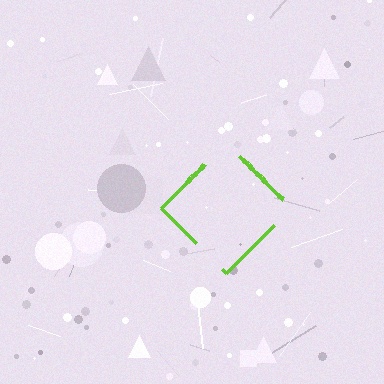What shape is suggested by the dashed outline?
The dashed outline suggests a diamond.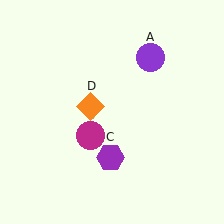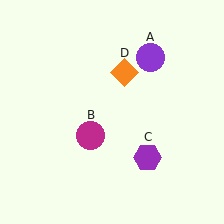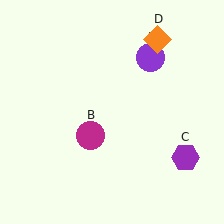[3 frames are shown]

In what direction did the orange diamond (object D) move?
The orange diamond (object D) moved up and to the right.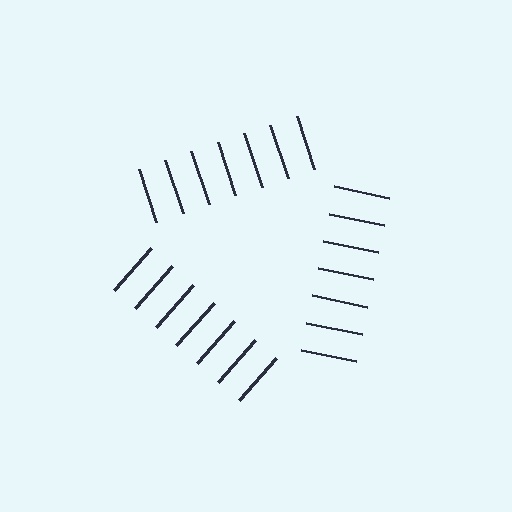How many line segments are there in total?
21 — 7 along each of the 3 edges.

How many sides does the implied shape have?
3 sides — the line-ends trace a triangle.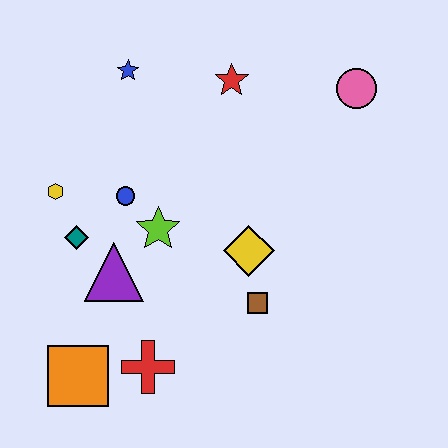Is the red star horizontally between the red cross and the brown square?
Yes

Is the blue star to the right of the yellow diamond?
No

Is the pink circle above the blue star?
No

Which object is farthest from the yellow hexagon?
The pink circle is farthest from the yellow hexagon.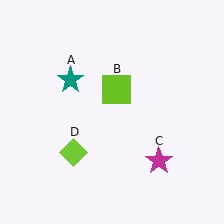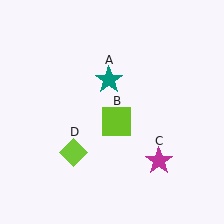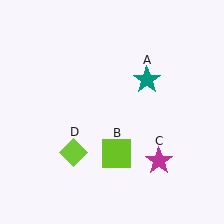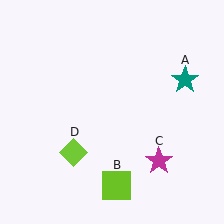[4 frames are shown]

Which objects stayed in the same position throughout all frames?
Magenta star (object C) and lime diamond (object D) remained stationary.